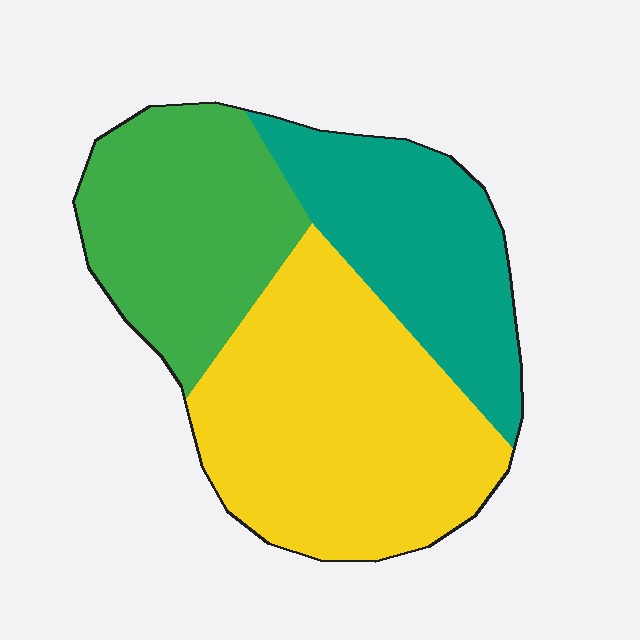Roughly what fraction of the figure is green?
Green takes up about one quarter (1/4) of the figure.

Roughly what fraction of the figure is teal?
Teal covers roughly 25% of the figure.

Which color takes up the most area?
Yellow, at roughly 45%.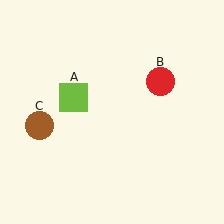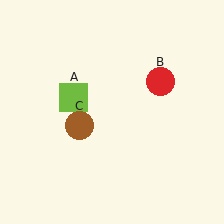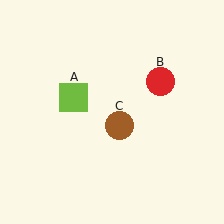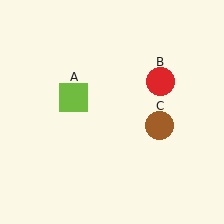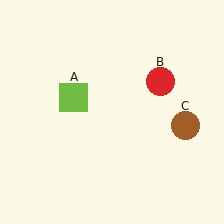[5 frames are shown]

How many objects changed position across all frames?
1 object changed position: brown circle (object C).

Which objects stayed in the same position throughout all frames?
Lime square (object A) and red circle (object B) remained stationary.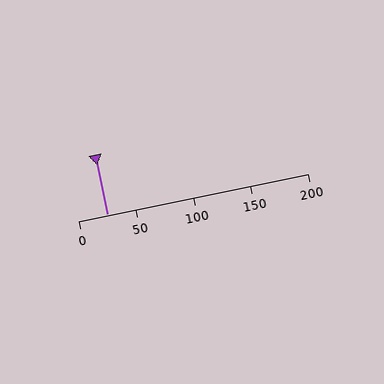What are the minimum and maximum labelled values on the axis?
The axis runs from 0 to 200.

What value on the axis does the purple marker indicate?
The marker indicates approximately 25.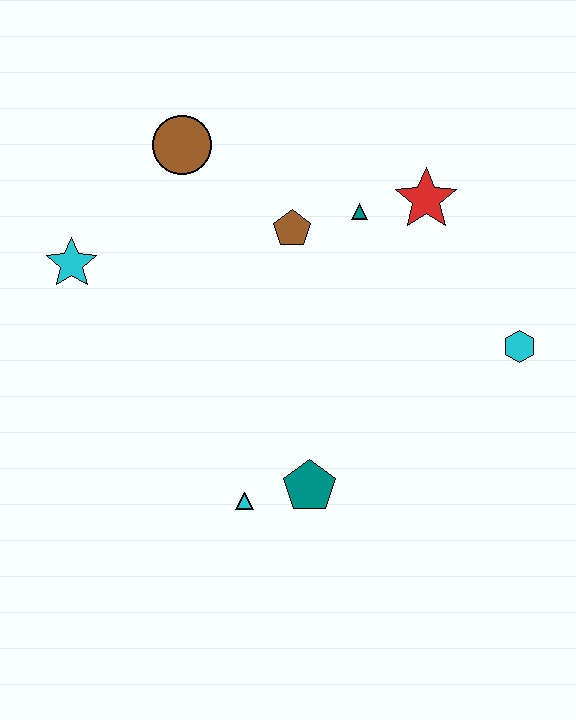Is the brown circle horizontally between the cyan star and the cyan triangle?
Yes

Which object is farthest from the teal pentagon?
The brown circle is farthest from the teal pentagon.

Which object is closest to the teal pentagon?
The cyan triangle is closest to the teal pentagon.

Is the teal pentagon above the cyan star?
No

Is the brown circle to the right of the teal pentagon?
No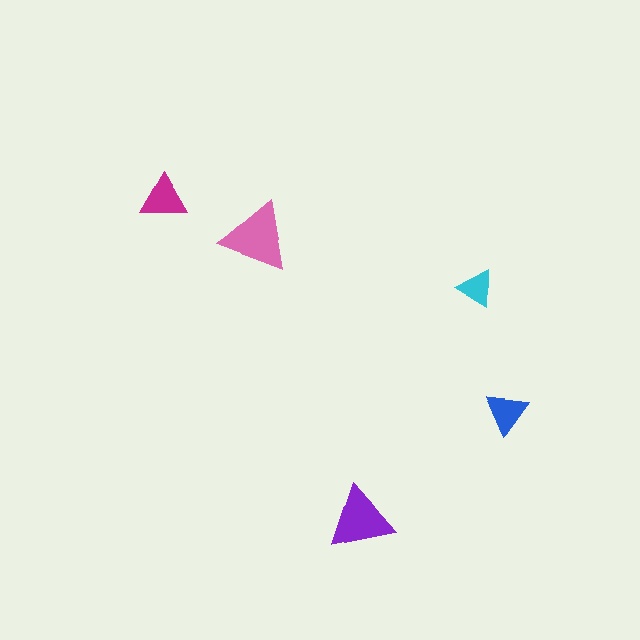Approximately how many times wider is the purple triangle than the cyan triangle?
About 1.5 times wider.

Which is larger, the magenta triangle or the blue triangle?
The magenta one.